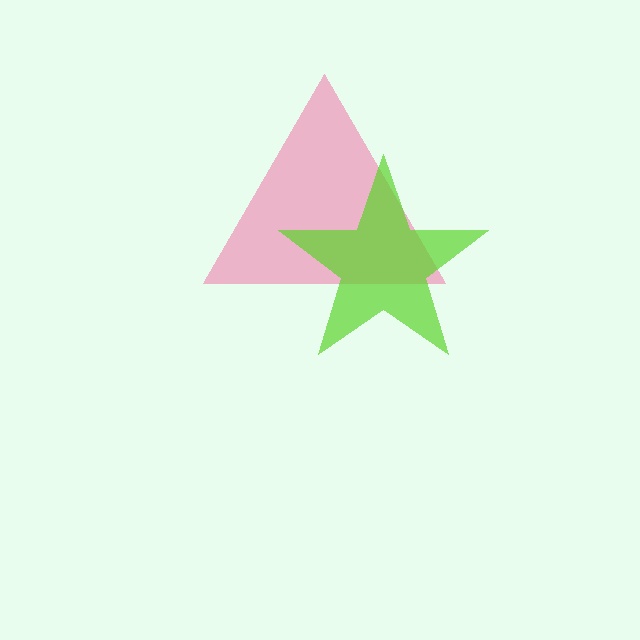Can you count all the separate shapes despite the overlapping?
Yes, there are 2 separate shapes.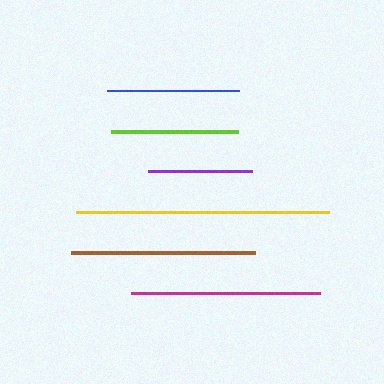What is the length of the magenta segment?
The magenta segment is approximately 189 pixels long.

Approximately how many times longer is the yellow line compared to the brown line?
The yellow line is approximately 1.4 times the length of the brown line.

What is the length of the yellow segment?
The yellow segment is approximately 254 pixels long.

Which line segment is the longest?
The yellow line is the longest at approximately 254 pixels.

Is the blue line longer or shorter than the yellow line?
The yellow line is longer than the blue line.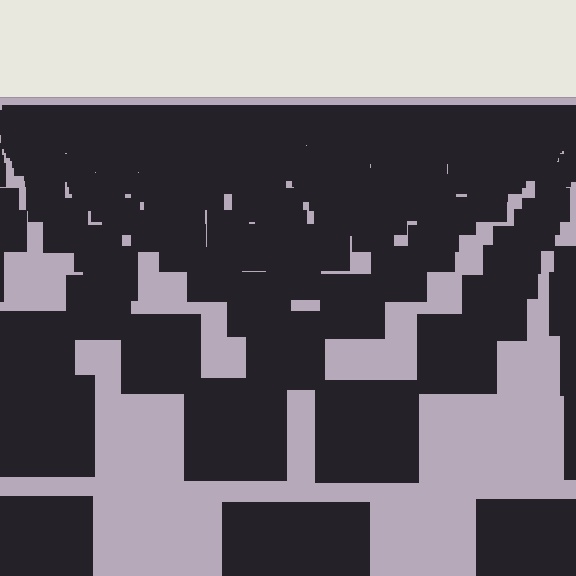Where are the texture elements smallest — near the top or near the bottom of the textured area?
Near the top.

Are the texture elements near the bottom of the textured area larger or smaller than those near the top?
Larger. Near the bottom, elements are closer to the viewer and appear at a bigger on-screen size.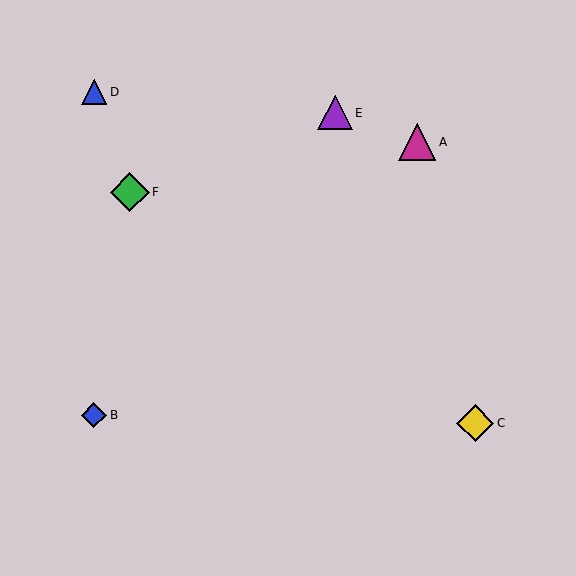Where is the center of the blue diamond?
The center of the blue diamond is at (94, 415).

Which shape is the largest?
The green diamond (labeled F) is the largest.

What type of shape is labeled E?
Shape E is a purple triangle.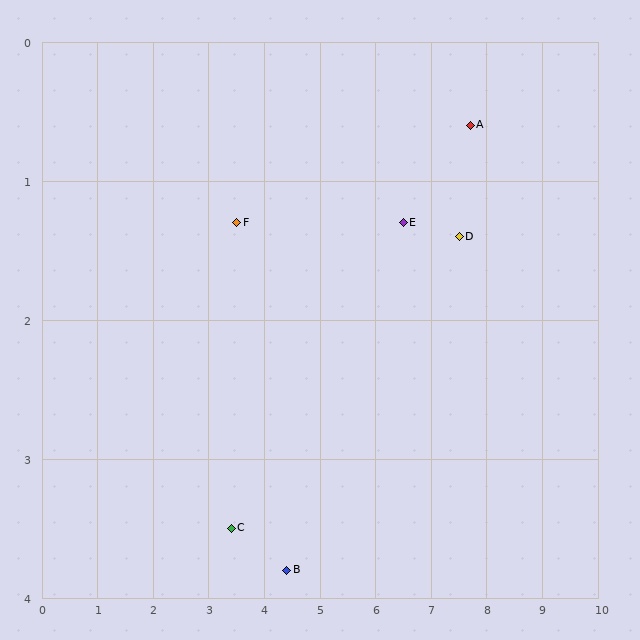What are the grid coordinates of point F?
Point F is at approximately (3.5, 1.3).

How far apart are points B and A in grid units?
Points B and A are about 4.6 grid units apart.